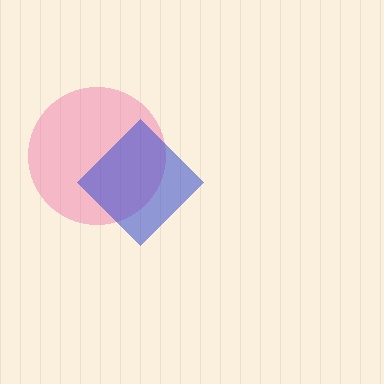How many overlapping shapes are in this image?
There are 2 overlapping shapes in the image.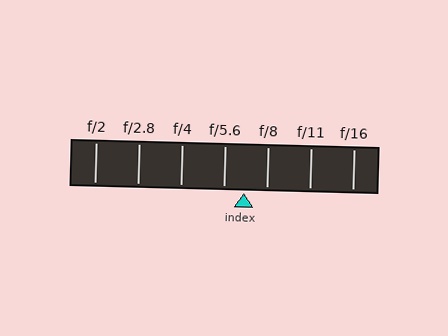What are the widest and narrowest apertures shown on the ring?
The widest aperture shown is f/2 and the narrowest is f/16.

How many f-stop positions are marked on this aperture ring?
There are 7 f-stop positions marked.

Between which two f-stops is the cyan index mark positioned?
The index mark is between f/5.6 and f/8.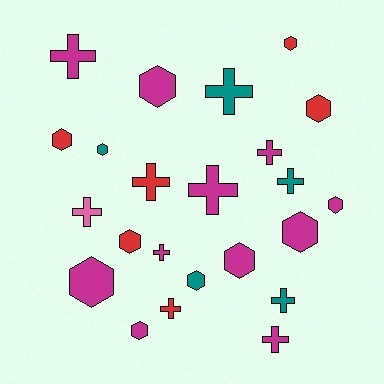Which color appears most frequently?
Magenta, with 11 objects.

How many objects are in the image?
There are 23 objects.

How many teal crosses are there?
There are 3 teal crosses.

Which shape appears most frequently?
Hexagon, with 12 objects.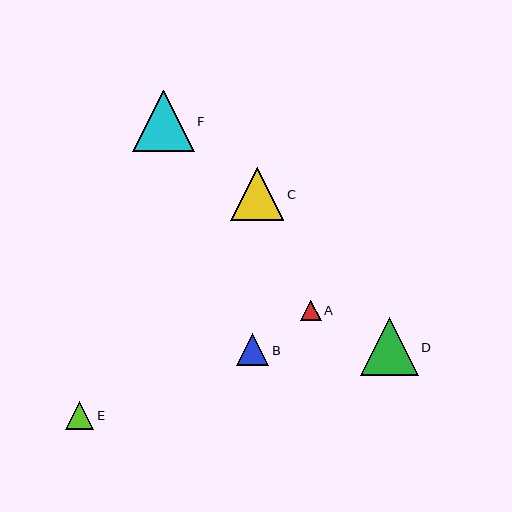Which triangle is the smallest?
Triangle A is the smallest with a size of approximately 20 pixels.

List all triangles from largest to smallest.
From largest to smallest: F, D, C, B, E, A.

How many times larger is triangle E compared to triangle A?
Triangle E is approximately 1.4 times the size of triangle A.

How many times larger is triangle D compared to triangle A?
Triangle D is approximately 2.8 times the size of triangle A.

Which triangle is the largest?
Triangle F is the largest with a size of approximately 62 pixels.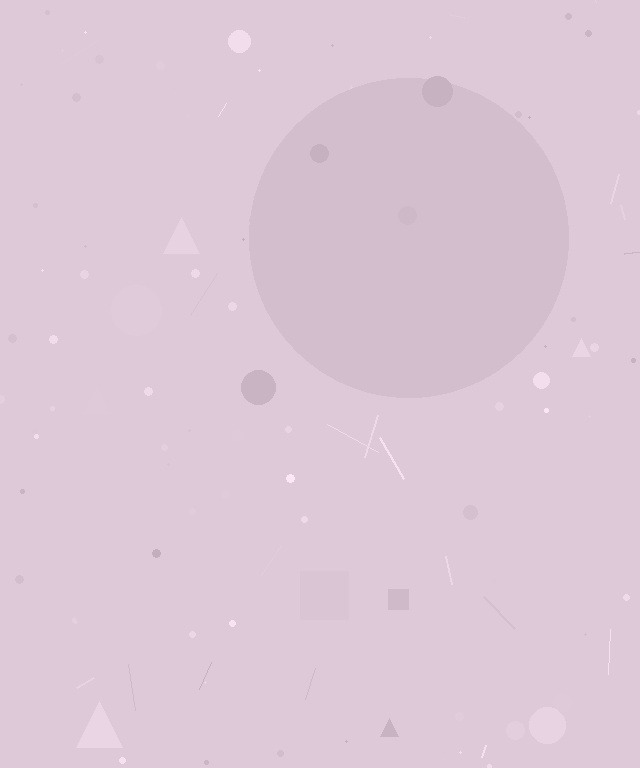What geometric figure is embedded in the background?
A circle is embedded in the background.